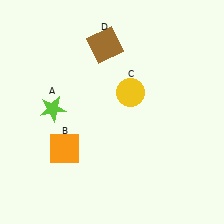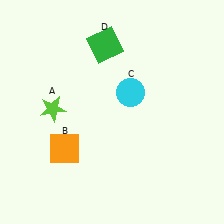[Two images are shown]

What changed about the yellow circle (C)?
In Image 1, C is yellow. In Image 2, it changed to cyan.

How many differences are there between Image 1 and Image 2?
There are 2 differences between the two images.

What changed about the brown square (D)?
In Image 1, D is brown. In Image 2, it changed to green.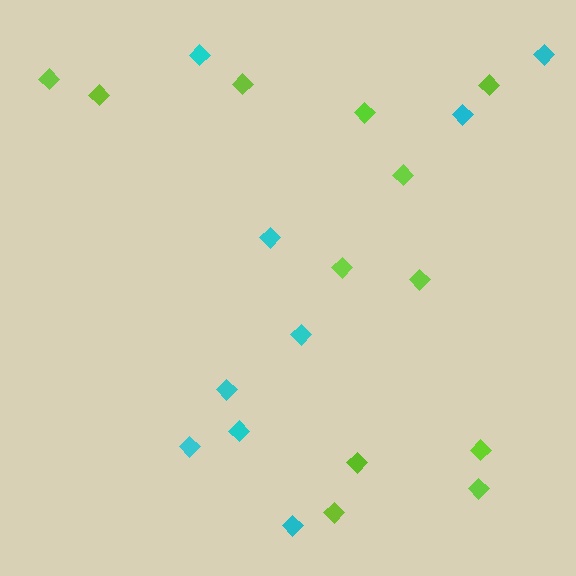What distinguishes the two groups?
There are 2 groups: one group of cyan diamonds (9) and one group of lime diamonds (12).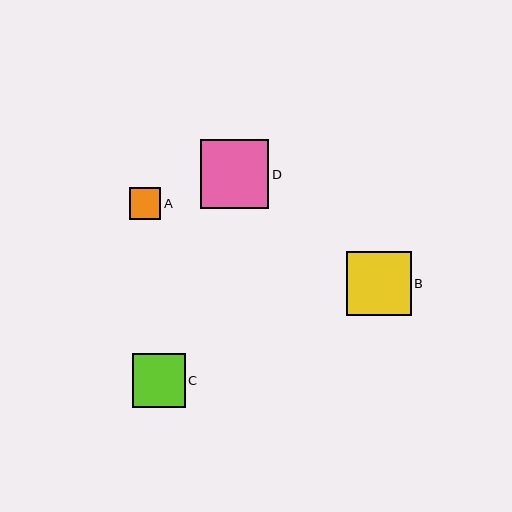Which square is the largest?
Square D is the largest with a size of approximately 68 pixels.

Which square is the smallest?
Square A is the smallest with a size of approximately 32 pixels.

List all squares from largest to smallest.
From largest to smallest: D, B, C, A.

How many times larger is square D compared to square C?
Square D is approximately 1.3 times the size of square C.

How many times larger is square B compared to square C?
Square B is approximately 1.2 times the size of square C.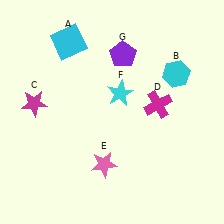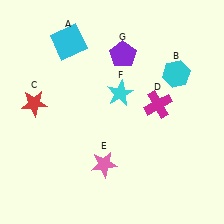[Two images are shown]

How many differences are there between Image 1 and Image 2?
There is 1 difference between the two images.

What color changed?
The star (C) changed from magenta in Image 1 to red in Image 2.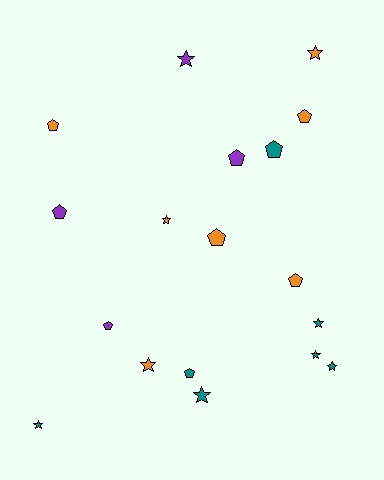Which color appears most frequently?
Orange, with 7 objects.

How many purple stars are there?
There is 1 purple star.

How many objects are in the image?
There are 18 objects.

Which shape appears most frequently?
Pentagon, with 9 objects.